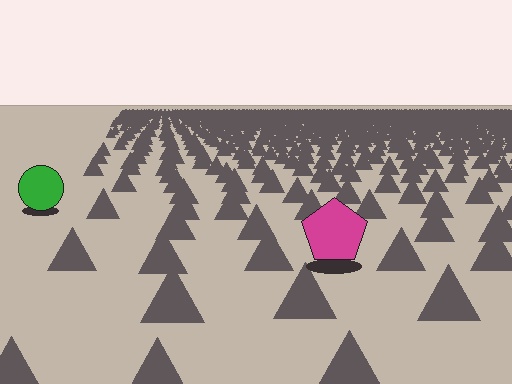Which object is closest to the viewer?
The magenta pentagon is closest. The texture marks near it are larger and more spread out.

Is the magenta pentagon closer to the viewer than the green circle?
Yes. The magenta pentagon is closer — you can tell from the texture gradient: the ground texture is coarser near it.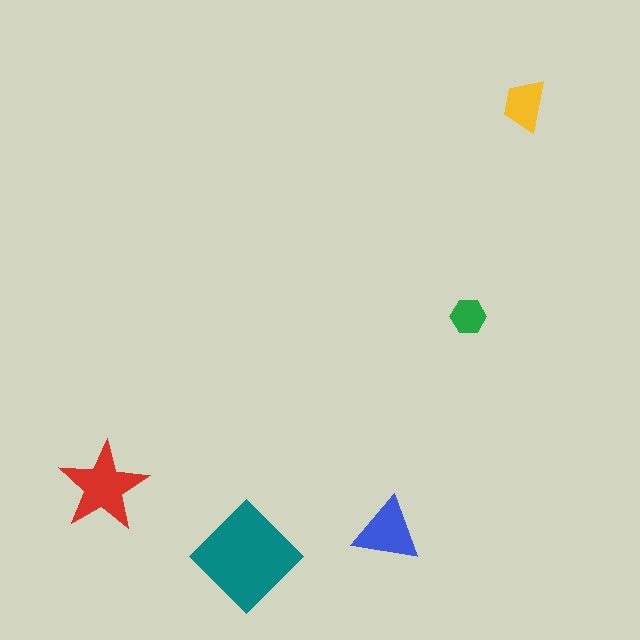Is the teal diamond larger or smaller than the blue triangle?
Larger.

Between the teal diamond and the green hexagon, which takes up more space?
The teal diamond.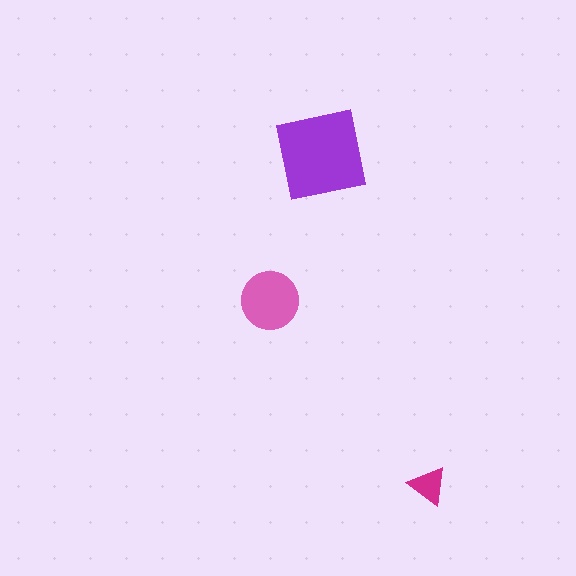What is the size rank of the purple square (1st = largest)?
1st.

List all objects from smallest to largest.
The magenta triangle, the pink circle, the purple square.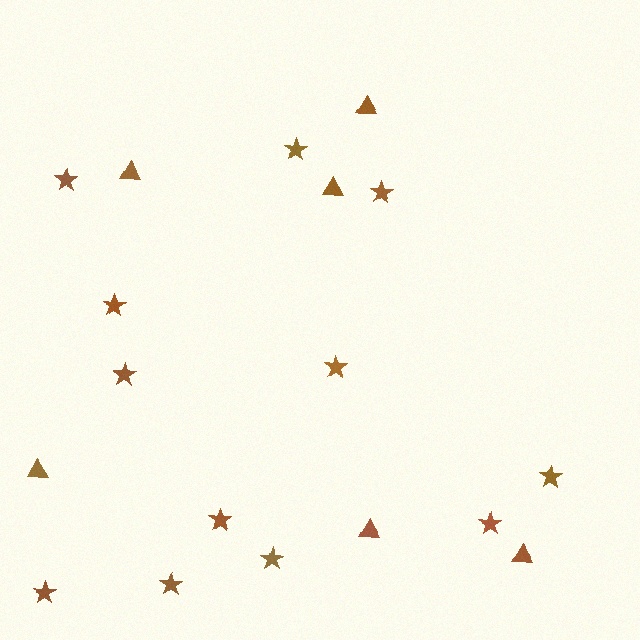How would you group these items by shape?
There are 2 groups: one group of triangles (6) and one group of stars (12).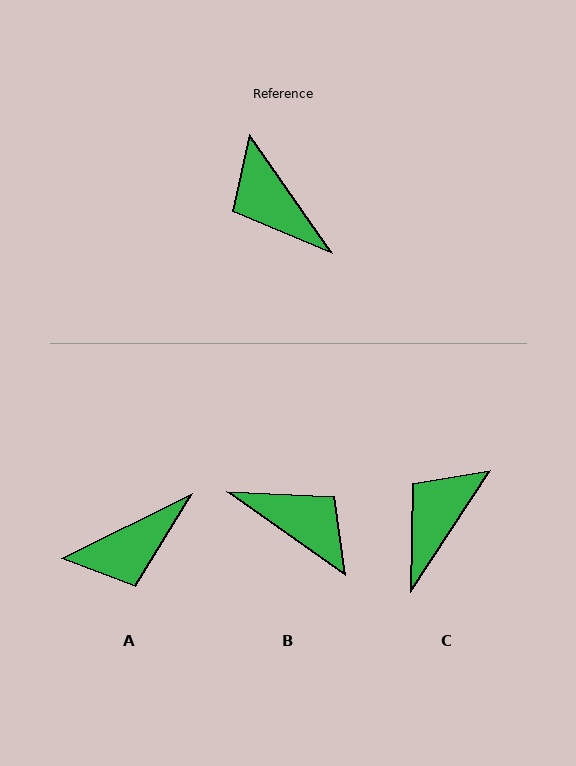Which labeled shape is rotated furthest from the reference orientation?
B, about 160 degrees away.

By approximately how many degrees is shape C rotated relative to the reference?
Approximately 69 degrees clockwise.